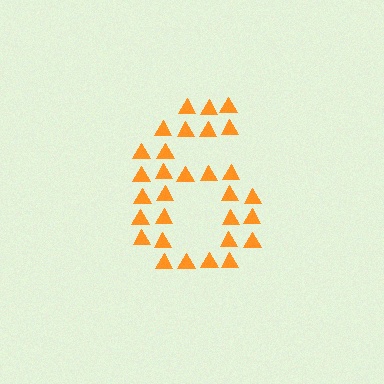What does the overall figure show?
The overall figure shows the digit 6.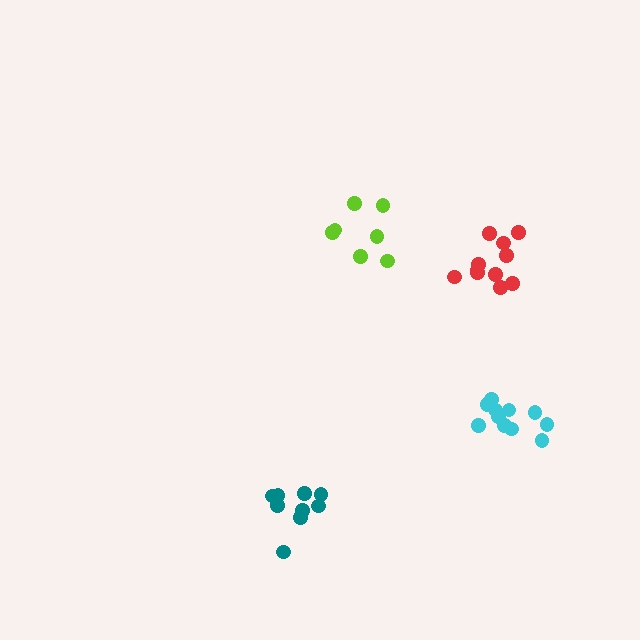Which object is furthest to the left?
The teal cluster is leftmost.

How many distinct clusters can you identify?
There are 4 distinct clusters.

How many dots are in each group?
Group 1: 7 dots, Group 2: 9 dots, Group 3: 11 dots, Group 4: 11 dots (38 total).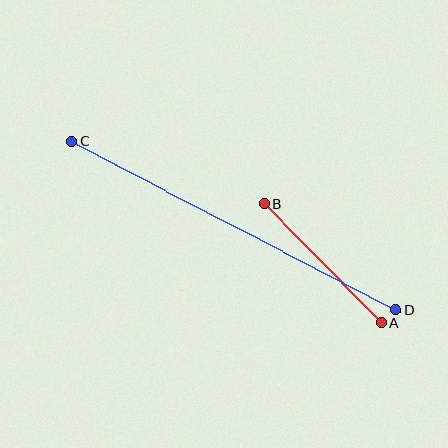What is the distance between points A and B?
The distance is approximately 167 pixels.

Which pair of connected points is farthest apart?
Points C and D are farthest apart.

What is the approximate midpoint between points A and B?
The midpoint is at approximately (323, 264) pixels.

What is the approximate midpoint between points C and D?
The midpoint is at approximately (234, 225) pixels.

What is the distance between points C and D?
The distance is approximately 366 pixels.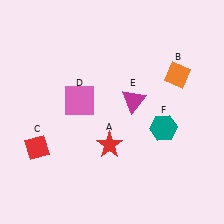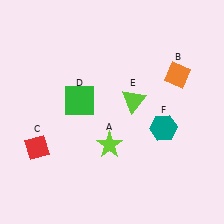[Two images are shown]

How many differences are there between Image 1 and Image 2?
There are 3 differences between the two images.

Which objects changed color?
A changed from red to lime. D changed from pink to green. E changed from magenta to lime.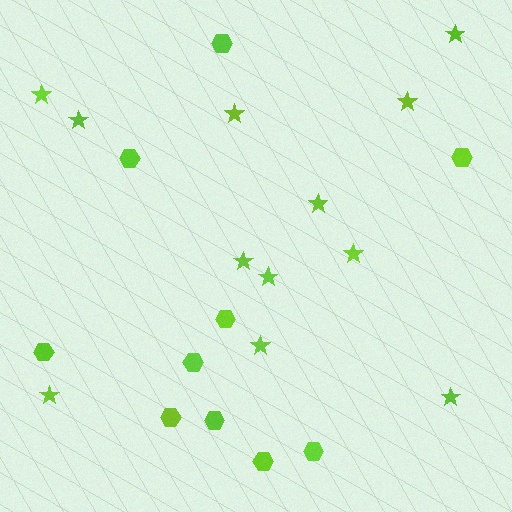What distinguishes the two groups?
There are 2 groups: one group of hexagons (10) and one group of stars (12).